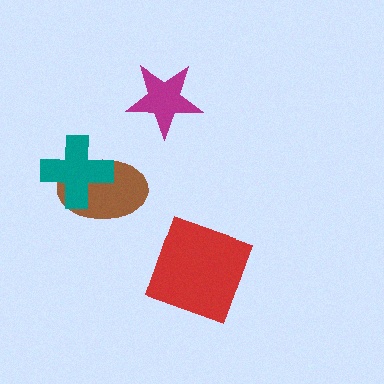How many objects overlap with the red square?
0 objects overlap with the red square.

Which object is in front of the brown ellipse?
The teal cross is in front of the brown ellipse.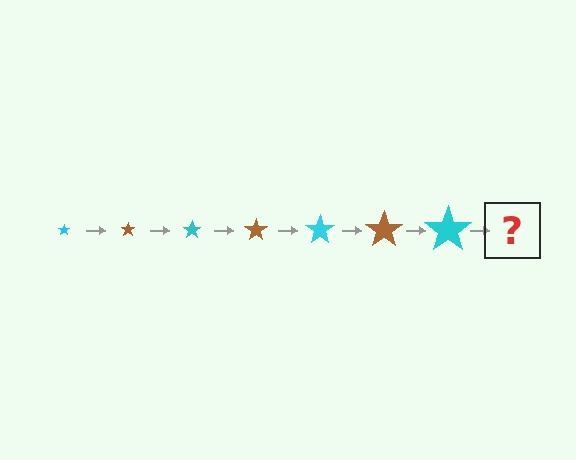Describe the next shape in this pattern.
It should be a brown star, larger than the previous one.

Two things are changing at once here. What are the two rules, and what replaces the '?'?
The two rules are that the star grows larger each step and the color cycles through cyan and brown. The '?' should be a brown star, larger than the previous one.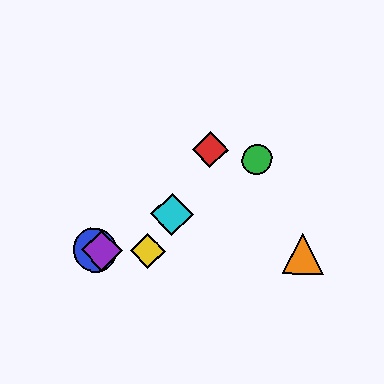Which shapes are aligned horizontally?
The blue circle, the yellow diamond, the purple diamond, the orange triangle are aligned horizontally.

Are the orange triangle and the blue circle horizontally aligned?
Yes, both are at y≈254.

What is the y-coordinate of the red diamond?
The red diamond is at y≈149.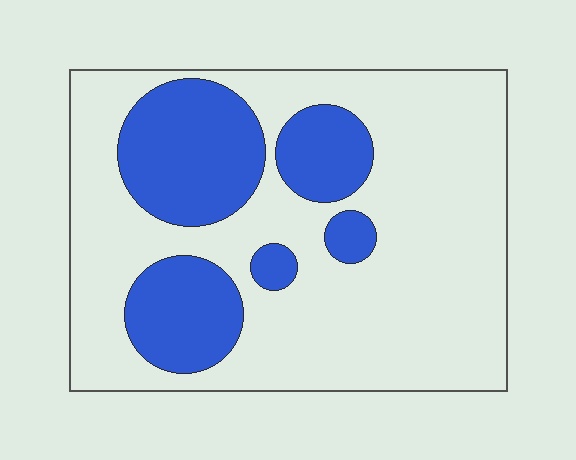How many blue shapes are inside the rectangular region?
5.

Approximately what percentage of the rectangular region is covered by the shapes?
Approximately 30%.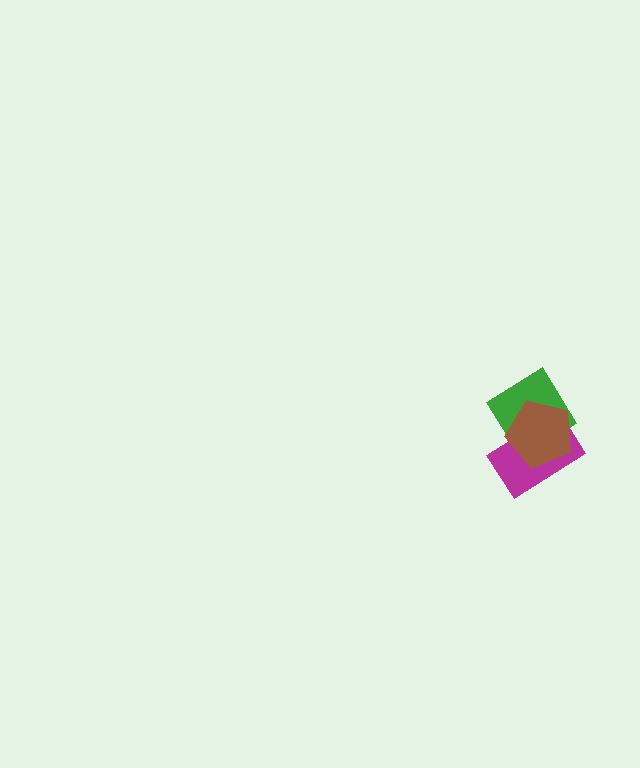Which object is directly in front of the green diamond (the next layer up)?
The magenta rectangle is directly in front of the green diamond.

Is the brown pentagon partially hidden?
No, no other shape covers it.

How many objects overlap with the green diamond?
2 objects overlap with the green diamond.